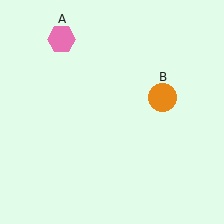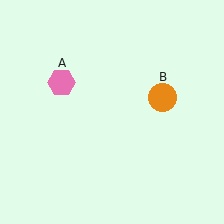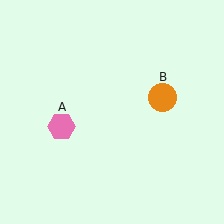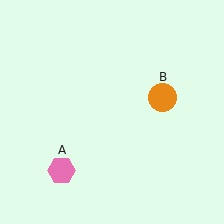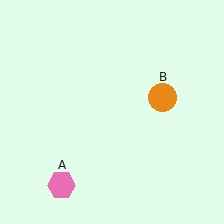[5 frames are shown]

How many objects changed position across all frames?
1 object changed position: pink hexagon (object A).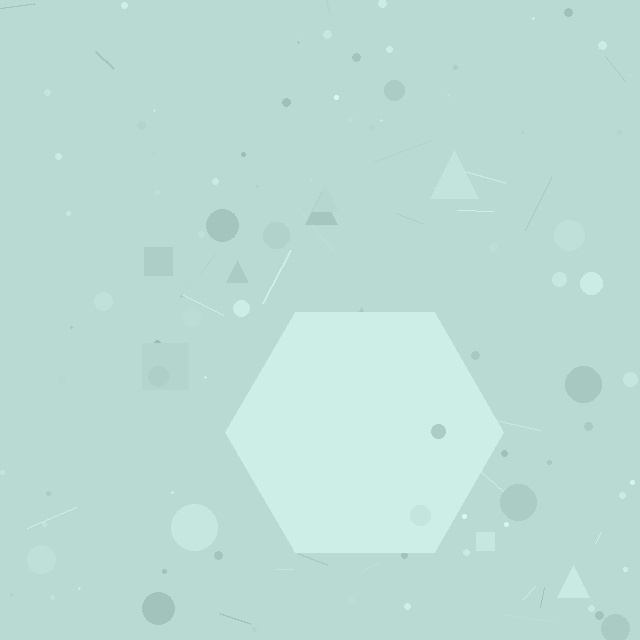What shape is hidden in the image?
A hexagon is hidden in the image.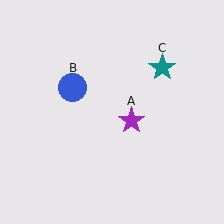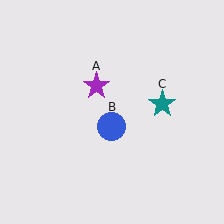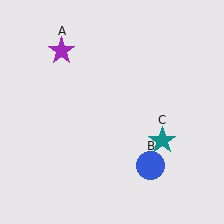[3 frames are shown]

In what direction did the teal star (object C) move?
The teal star (object C) moved down.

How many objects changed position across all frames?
3 objects changed position: purple star (object A), blue circle (object B), teal star (object C).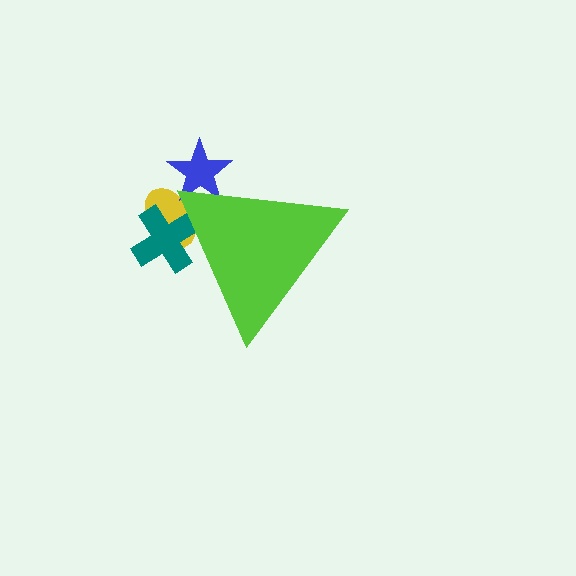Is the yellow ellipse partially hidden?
Yes, the yellow ellipse is partially hidden behind the lime triangle.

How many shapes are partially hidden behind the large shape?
3 shapes are partially hidden.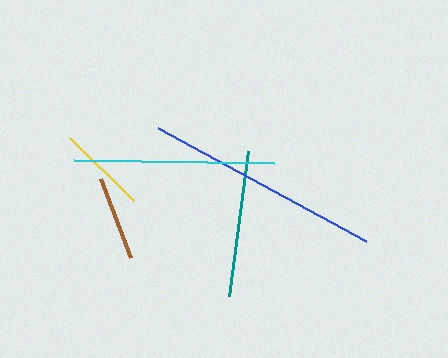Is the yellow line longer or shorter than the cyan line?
The cyan line is longer than the yellow line.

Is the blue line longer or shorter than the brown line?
The blue line is longer than the brown line.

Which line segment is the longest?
The blue line is the longest at approximately 237 pixels.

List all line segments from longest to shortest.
From longest to shortest: blue, cyan, teal, yellow, brown.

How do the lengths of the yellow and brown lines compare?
The yellow and brown lines are approximately the same length.